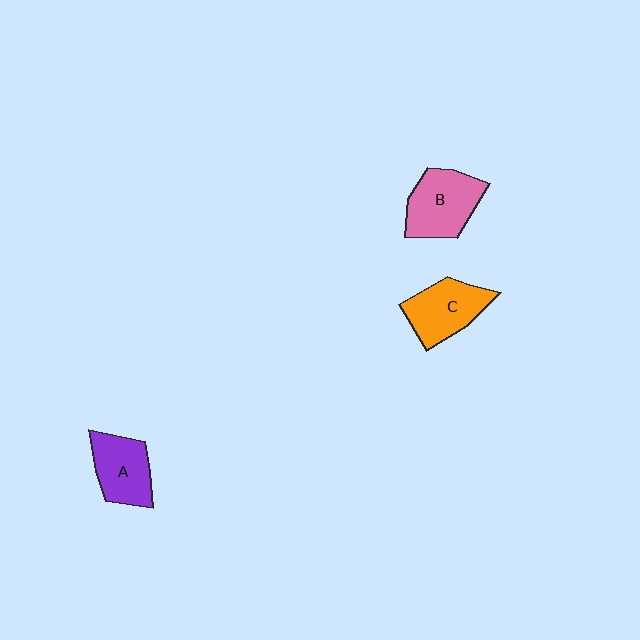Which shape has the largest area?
Shape B (pink).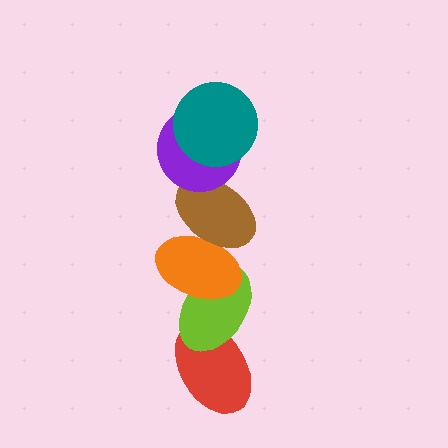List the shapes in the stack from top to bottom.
From top to bottom: the teal circle, the purple circle, the brown ellipse, the orange ellipse, the lime ellipse, the red ellipse.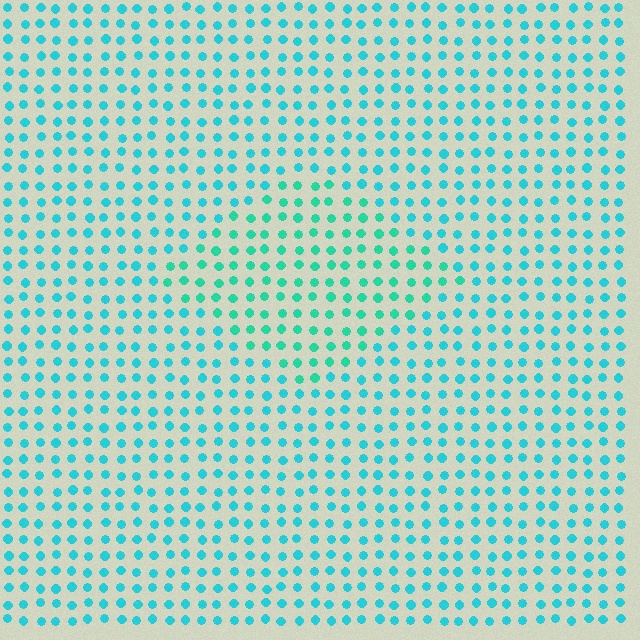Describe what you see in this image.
The image is filled with small cyan elements in a uniform arrangement. A diamond-shaped region is visible where the elements are tinted to a slightly different hue, forming a subtle color boundary.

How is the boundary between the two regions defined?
The boundary is defined purely by a slight shift in hue (about 22 degrees). Spacing, size, and orientation are identical on both sides.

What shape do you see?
I see a diamond.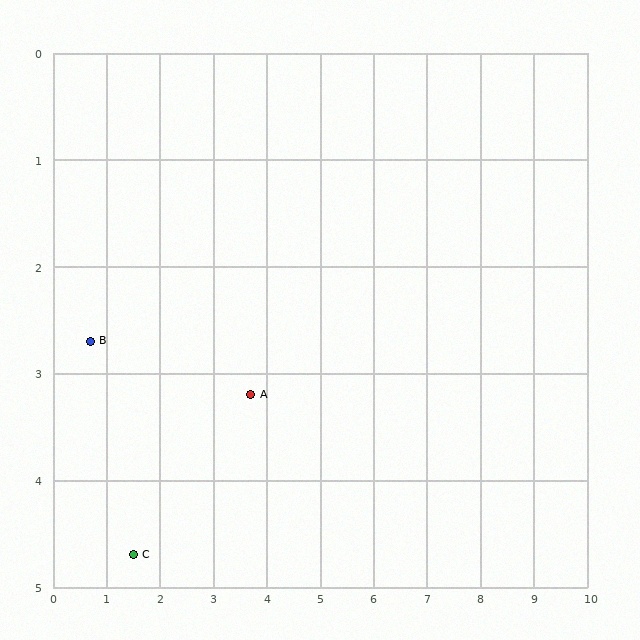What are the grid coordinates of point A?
Point A is at approximately (3.7, 3.2).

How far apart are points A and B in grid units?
Points A and B are about 3.0 grid units apart.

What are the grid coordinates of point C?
Point C is at approximately (1.5, 4.7).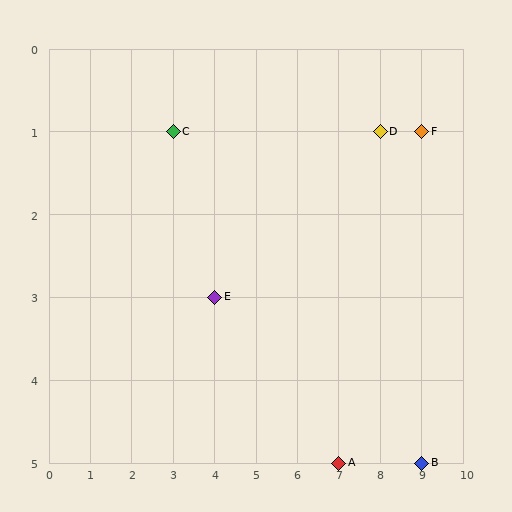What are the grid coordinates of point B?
Point B is at grid coordinates (9, 5).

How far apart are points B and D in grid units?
Points B and D are 1 column and 4 rows apart (about 4.1 grid units diagonally).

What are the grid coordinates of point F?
Point F is at grid coordinates (9, 1).